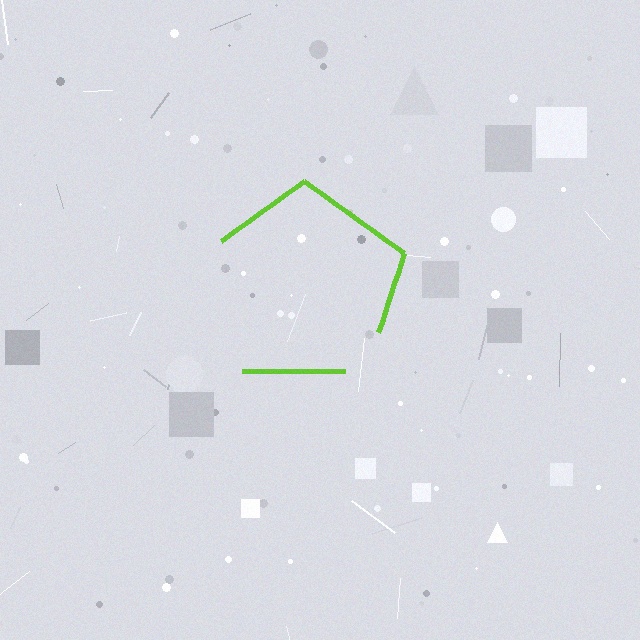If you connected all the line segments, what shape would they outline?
They would outline a pentagon.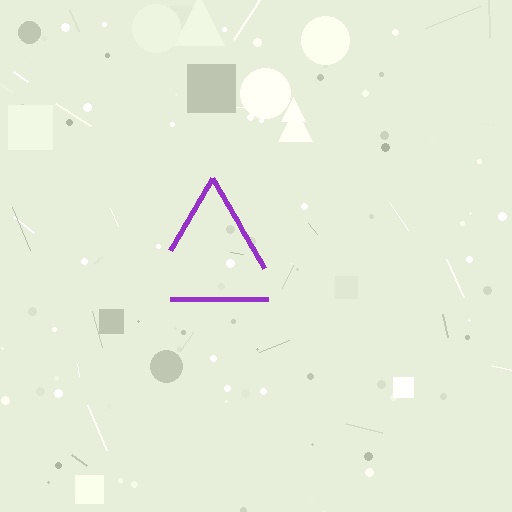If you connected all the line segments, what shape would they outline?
They would outline a triangle.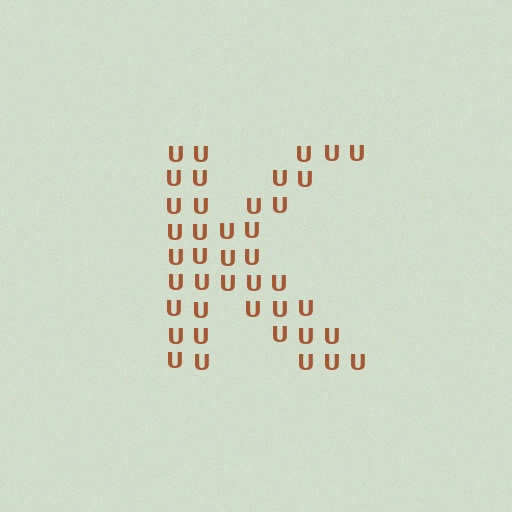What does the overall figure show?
The overall figure shows the letter K.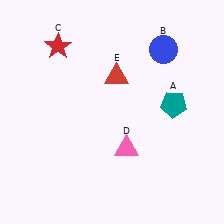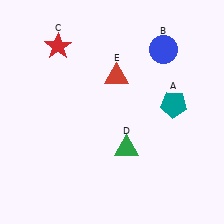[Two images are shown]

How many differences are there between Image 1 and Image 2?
There is 1 difference between the two images.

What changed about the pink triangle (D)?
In Image 1, D is pink. In Image 2, it changed to green.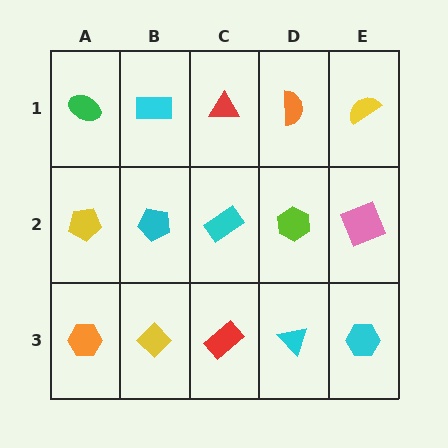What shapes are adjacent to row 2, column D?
An orange semicircle (row 1, column D), a cyan triangle (row 3, column D), a cyan rectangle (row 2, column C), a pink square (row 2, column E).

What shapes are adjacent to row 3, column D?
A lime hexagon (row 2, column D), a red rectangle (row 3, column C), a cyan hexagon (row 3, column E).